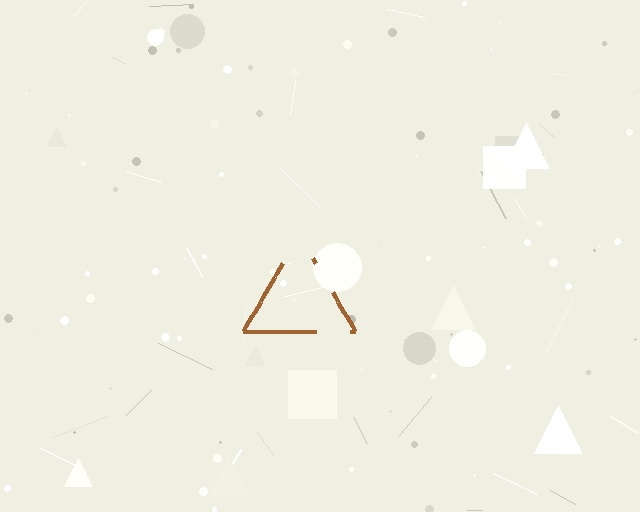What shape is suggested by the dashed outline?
The dashed outline suggests a triangle.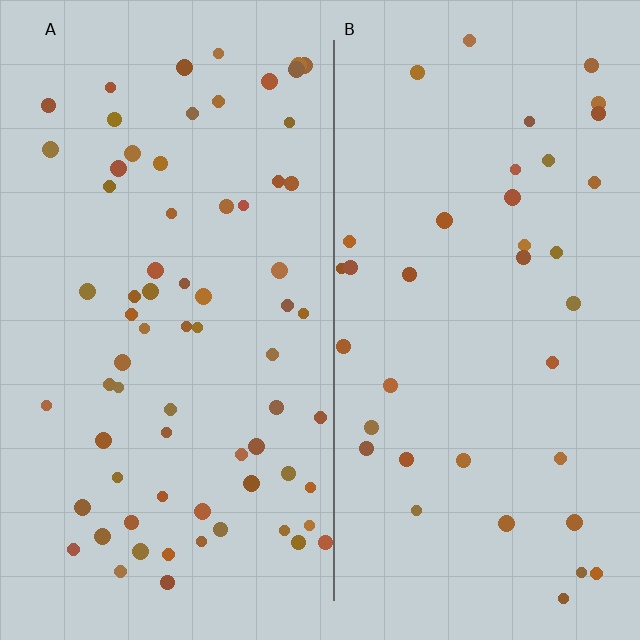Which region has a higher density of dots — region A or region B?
A (the left).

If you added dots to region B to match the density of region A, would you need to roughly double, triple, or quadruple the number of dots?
Approximately double.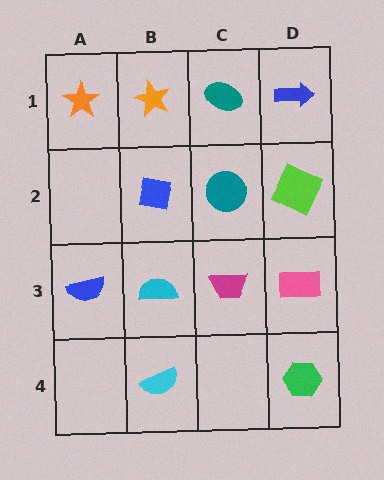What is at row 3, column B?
A cyan semicircle.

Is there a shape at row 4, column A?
No, that cell is empty.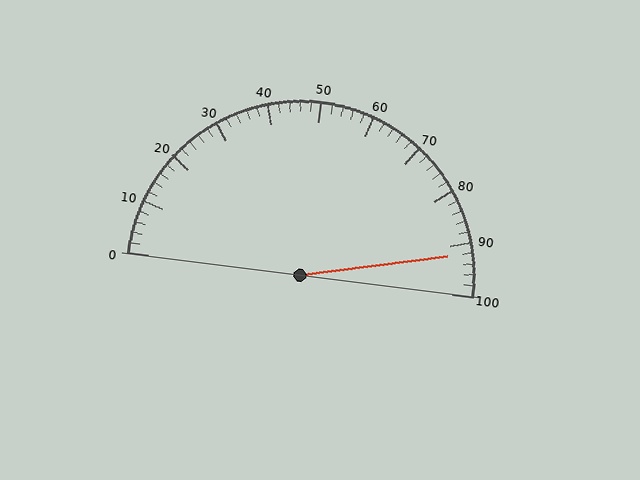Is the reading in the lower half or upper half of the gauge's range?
The reading is in the upper half of the range (0 to 100).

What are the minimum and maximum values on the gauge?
The gauge ranges from 0 to 100.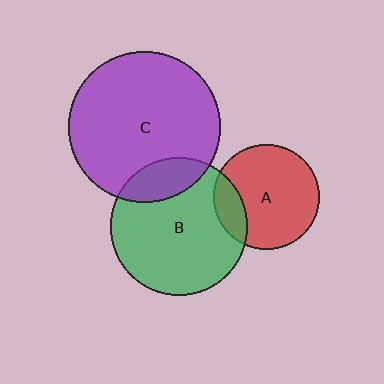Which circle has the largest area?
Circle C (purple).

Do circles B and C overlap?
Yes.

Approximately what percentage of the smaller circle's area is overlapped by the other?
Approximately 15%.